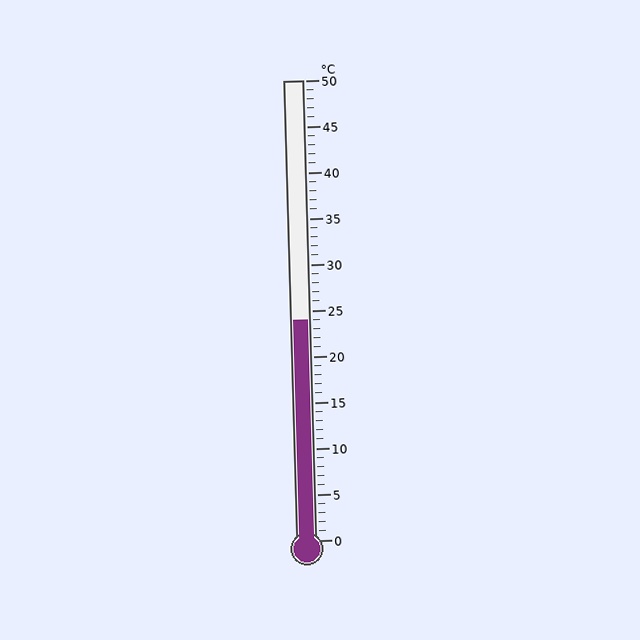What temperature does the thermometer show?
The thermometer shows approximately 24°C.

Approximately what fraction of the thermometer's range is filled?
The thermometer is filled to approximately 50% of its range.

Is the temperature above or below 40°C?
The temperature is below 40°C.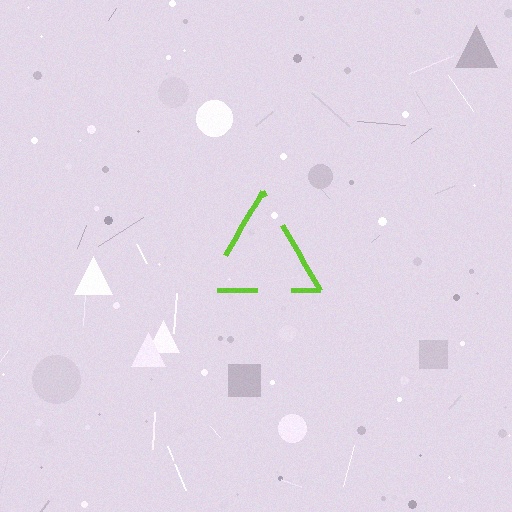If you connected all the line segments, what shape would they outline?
They would outline a triangle.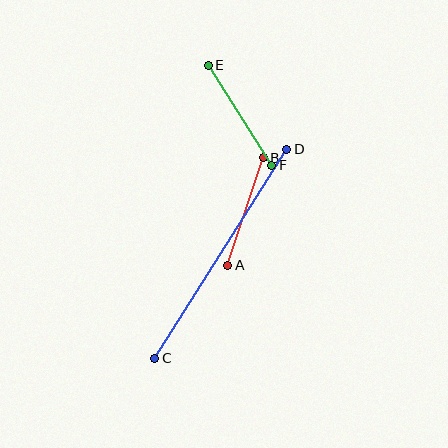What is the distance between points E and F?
The distance is approximately 119 pixels.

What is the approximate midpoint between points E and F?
The midpoint is at approximately (240, 115) pixels.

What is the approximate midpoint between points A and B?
The midpoint is at approximately (245, 212) pixels.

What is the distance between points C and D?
The distance is approximately 247 pixels.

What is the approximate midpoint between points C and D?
The midpoint is at approximately (221, 254) pixels.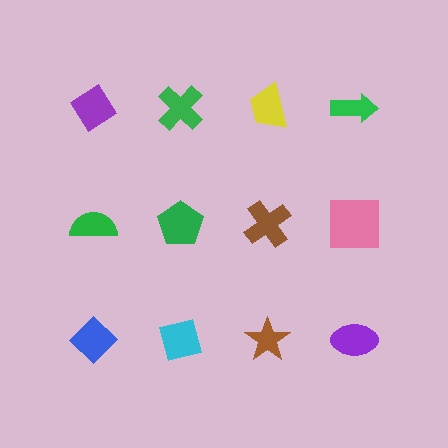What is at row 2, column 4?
A pink square.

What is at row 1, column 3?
A yellow trapezoid.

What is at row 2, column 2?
A green pentagon.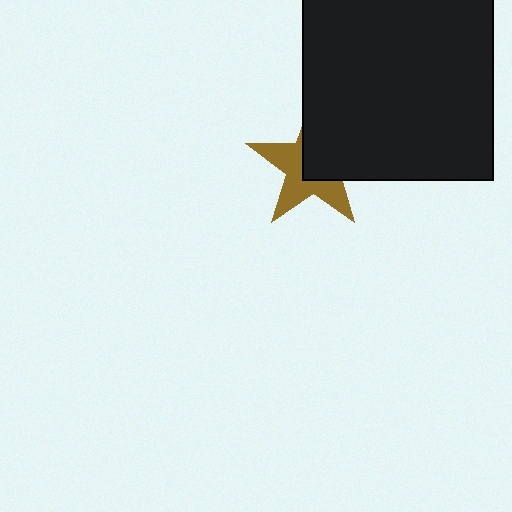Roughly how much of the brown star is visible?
About half of it is visible (roughly 51%).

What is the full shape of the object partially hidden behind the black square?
The partially hidden object is a brown star.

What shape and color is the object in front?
The object in front is a black square.